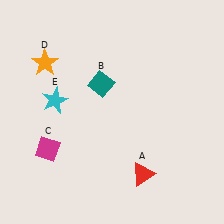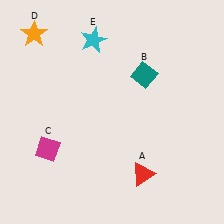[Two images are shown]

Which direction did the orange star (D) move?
The orange star (D) moved up.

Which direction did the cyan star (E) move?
The cyan star (E) moved up.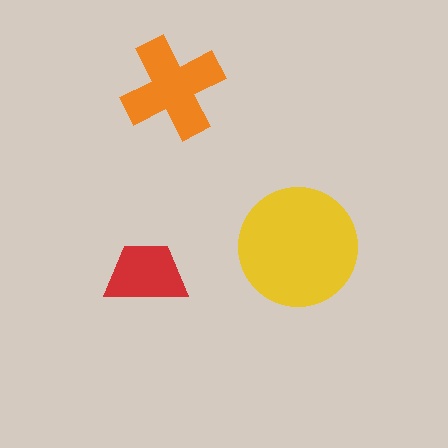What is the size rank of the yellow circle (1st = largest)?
1st.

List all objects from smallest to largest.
The red trapezoid, the orange cross, the yellow circle.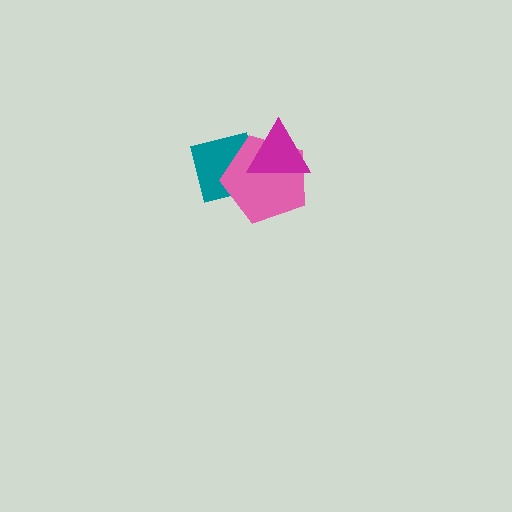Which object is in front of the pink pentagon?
The magenta triangle is in front of the pink pentagon.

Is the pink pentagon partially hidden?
Yes, it is partially covered by another shape.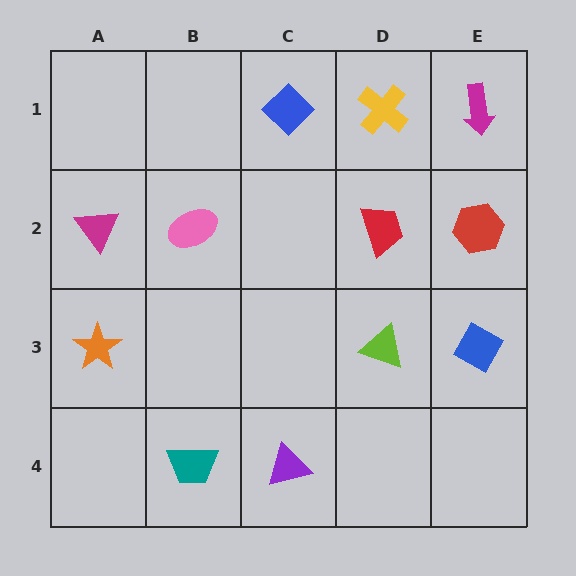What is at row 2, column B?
A pink ellipse.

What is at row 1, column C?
A blue diamond.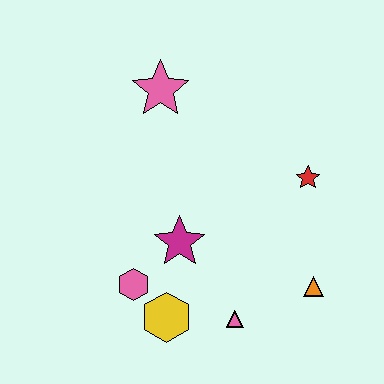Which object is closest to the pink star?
The magenta star is closest to the pink star.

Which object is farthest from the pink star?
The orange triangle is farthest from the pink star.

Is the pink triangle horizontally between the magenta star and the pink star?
No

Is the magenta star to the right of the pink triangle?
No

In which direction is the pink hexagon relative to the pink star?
The pink hexagon is below the pink star.